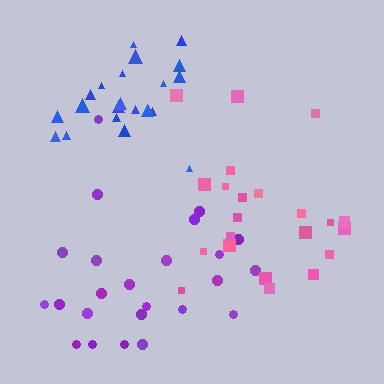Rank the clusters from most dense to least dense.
blue, purple, pink.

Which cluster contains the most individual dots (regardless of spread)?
Purple (24).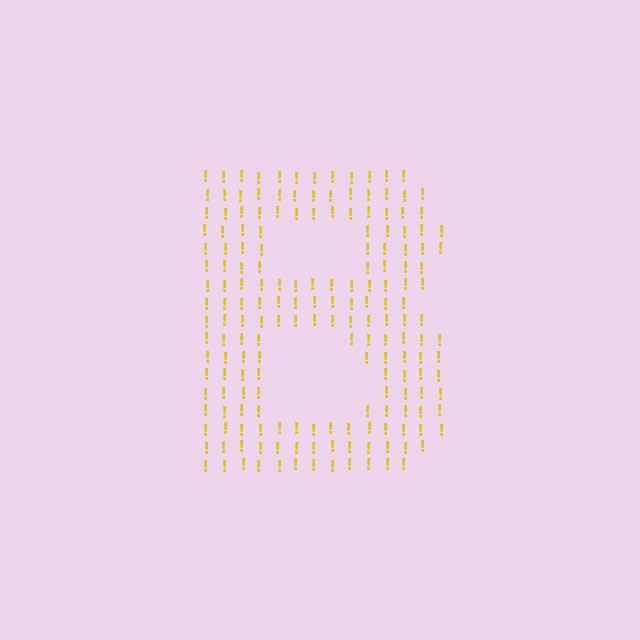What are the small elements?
The small elements are exclamation marks.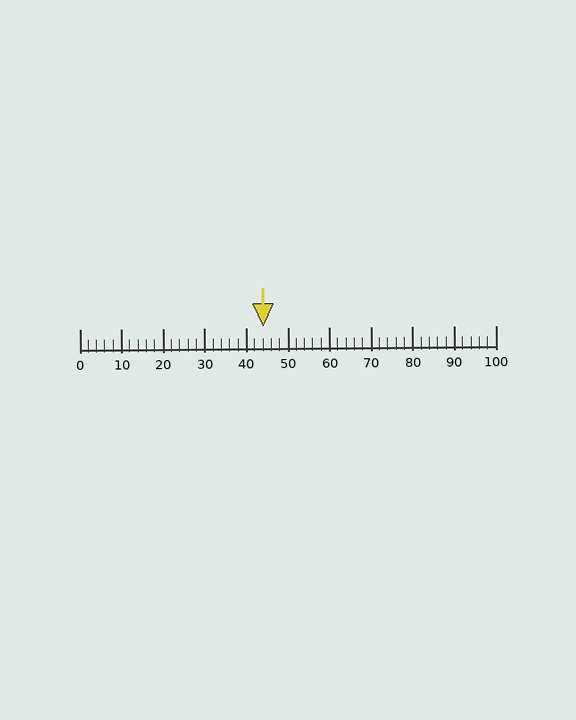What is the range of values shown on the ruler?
The ruler shows values from 0 to 100.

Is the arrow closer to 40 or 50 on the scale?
The arrow is closer to 40.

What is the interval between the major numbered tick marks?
The major tick marks are spaced 10 units apart.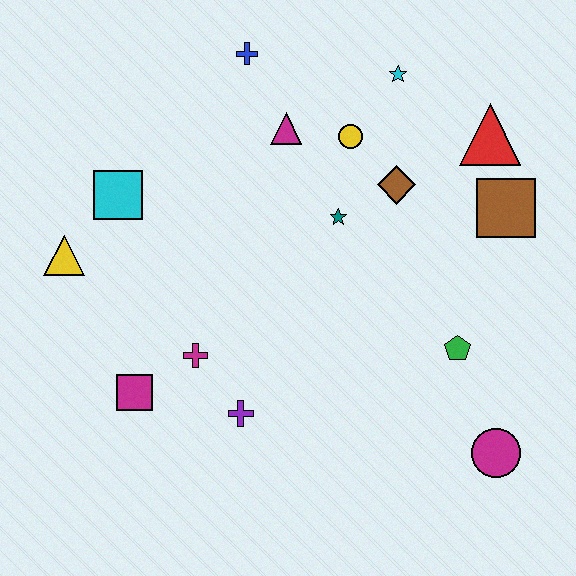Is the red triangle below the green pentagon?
No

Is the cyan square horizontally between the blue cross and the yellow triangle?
Yes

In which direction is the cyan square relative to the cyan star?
The cyan square is to the left of the cyan star.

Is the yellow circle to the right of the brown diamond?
No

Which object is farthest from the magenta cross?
The red triangle is farthest from the magenta cross.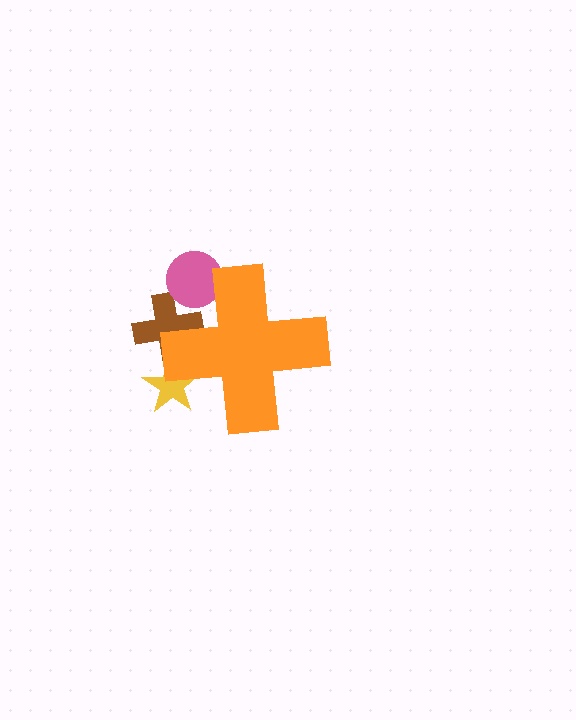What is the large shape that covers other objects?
An orange cross.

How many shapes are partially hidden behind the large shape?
3 shapes are partially hidden.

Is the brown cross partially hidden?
Yes, the brown cross is partially hidden behind the orange cross.